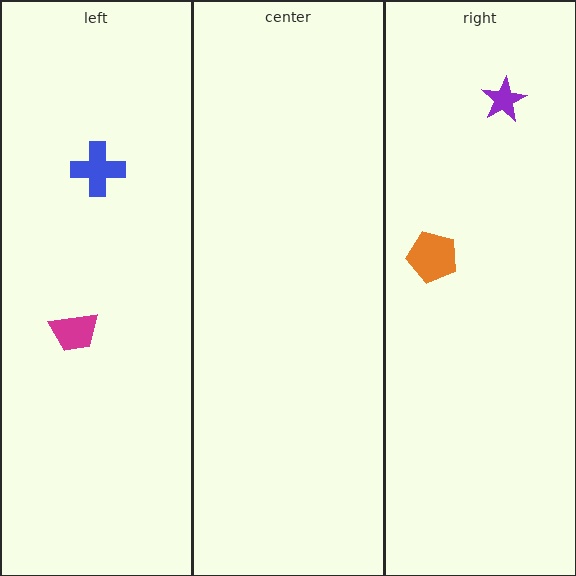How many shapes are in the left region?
2.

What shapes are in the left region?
The blue cross, the magenta trapezoid.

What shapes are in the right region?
The orange pentagon, the purple star.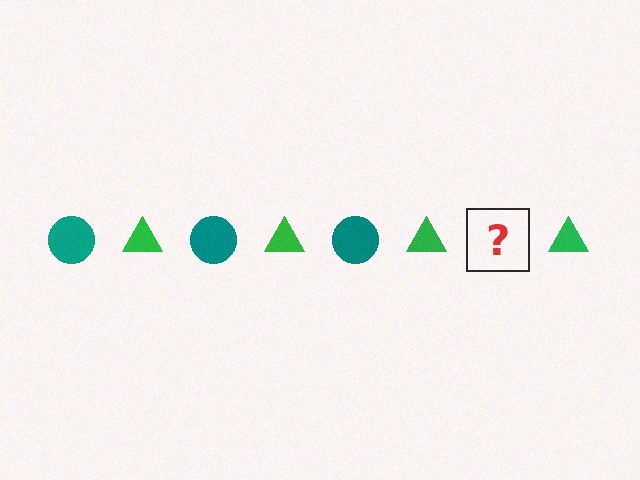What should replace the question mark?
The question mark should be replaced with a teal circle.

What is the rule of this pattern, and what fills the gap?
The rule is that the pattern alternates between teal circle and green triangle. The gap should be filled with a teal circle.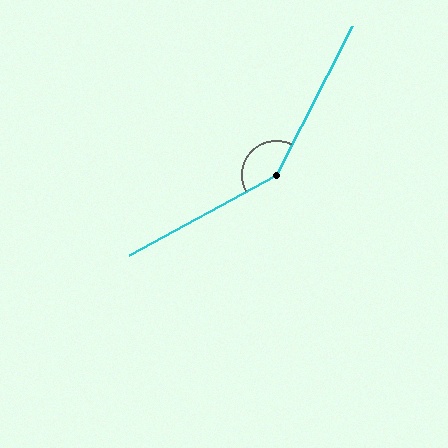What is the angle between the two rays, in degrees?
Approximately 146 degrees.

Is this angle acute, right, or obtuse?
It is obtuse.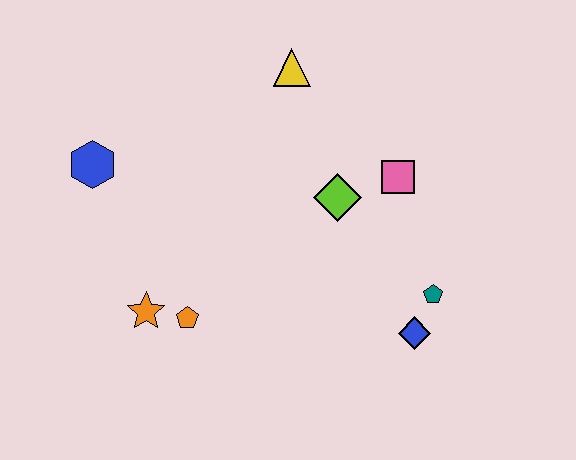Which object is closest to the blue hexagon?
The orange star is closest to the blue hexagon.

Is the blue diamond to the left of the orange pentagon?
No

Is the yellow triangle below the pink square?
No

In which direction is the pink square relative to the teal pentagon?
The pink square is above the teal pentagon.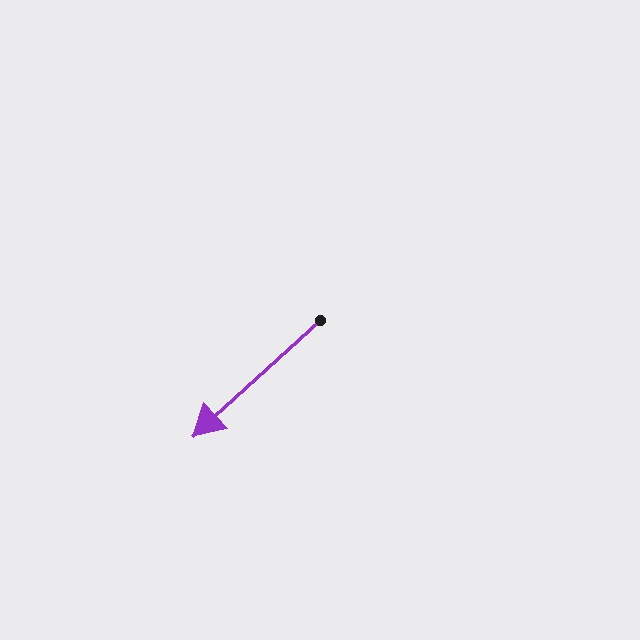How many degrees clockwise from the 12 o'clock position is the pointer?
Approximately 228 degrees.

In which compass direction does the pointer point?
Southwest.